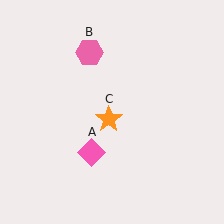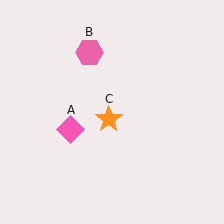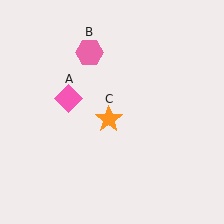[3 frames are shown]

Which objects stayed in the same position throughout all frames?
Pink hexagon (object B) and orange star (object C) remained stationary.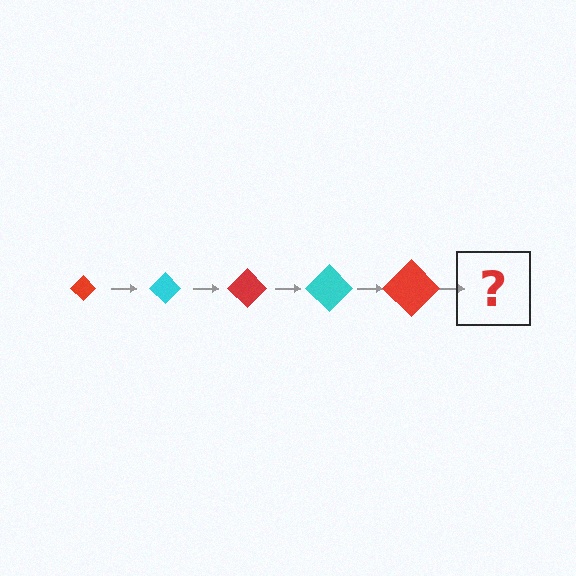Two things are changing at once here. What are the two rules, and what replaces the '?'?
The two rules are that the diamond grows larger each step and the color cycles through red and cyan. The '?' should be a cyan diamond, larger than the previous one.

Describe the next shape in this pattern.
It should be a cyan diamond, larger than the previous one.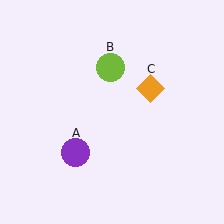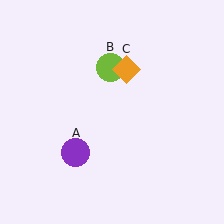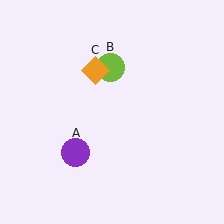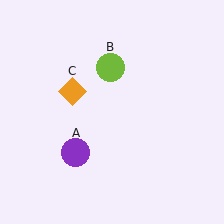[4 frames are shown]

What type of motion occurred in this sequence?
The orange diamond (object C) rotated counterclockwise around the center of the scene.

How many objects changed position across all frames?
1 object changed position: orange diamond (object C).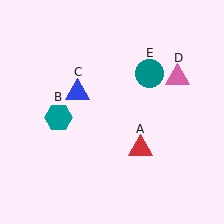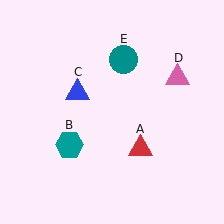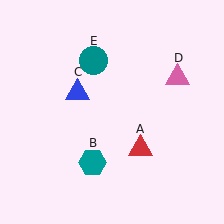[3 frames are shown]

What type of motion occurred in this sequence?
The teal hexagon (object B), teal circle (object E) rotated counterclockwise around the center of the scene.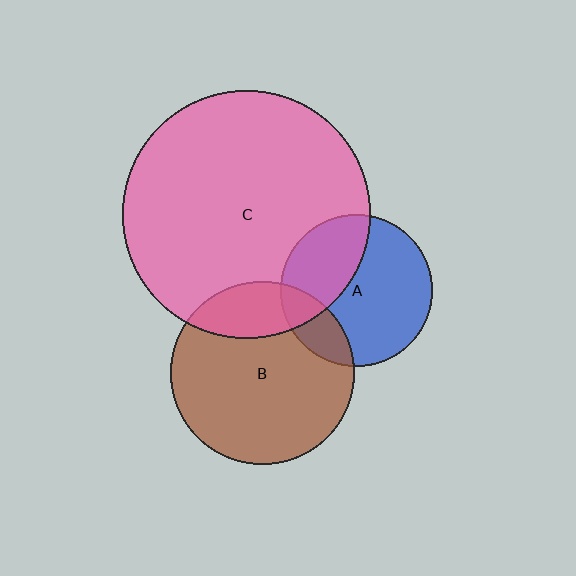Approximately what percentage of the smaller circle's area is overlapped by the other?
Approximately 20%.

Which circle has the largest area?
Circle C (pink).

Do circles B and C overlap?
Yes.